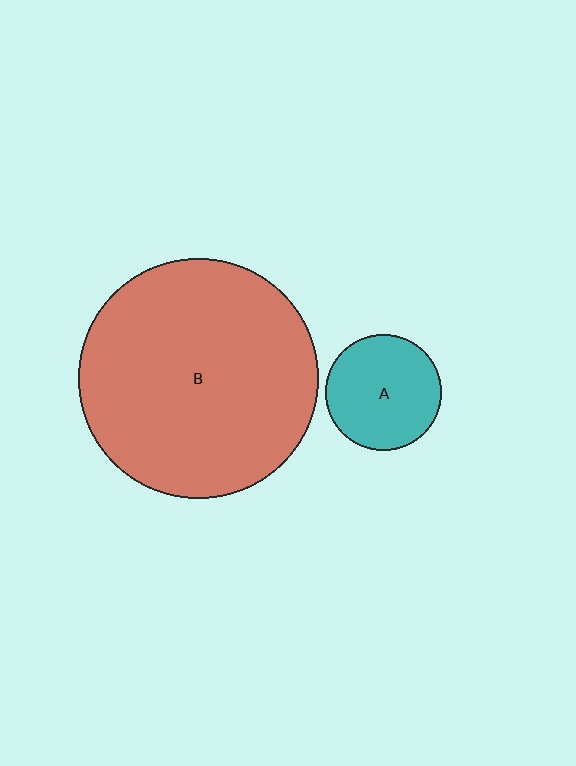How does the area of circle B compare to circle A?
Approximately 4.3 times.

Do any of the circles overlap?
No, none of the circles overlap.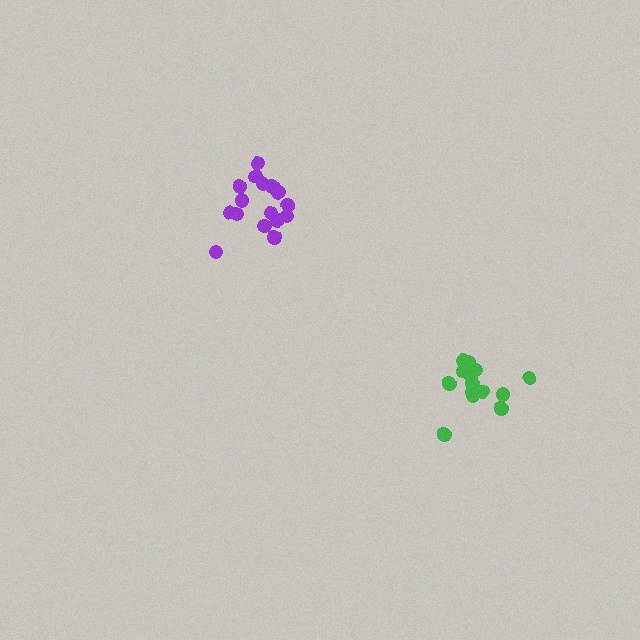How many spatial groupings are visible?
There are 2 spatial groupings.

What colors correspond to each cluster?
The clusters are colored: purple, green.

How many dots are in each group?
Group 1: 16 dots, Group 2: 14 dots (30 total).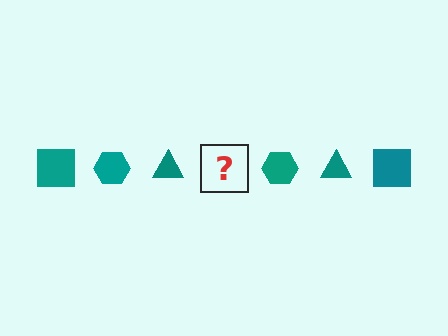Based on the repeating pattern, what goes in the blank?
The blank should be a teal square.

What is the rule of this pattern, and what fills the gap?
The rule is that the pattern cycles through square, hexagon, triangle shapes in teal. The gap should be filled with a teal square.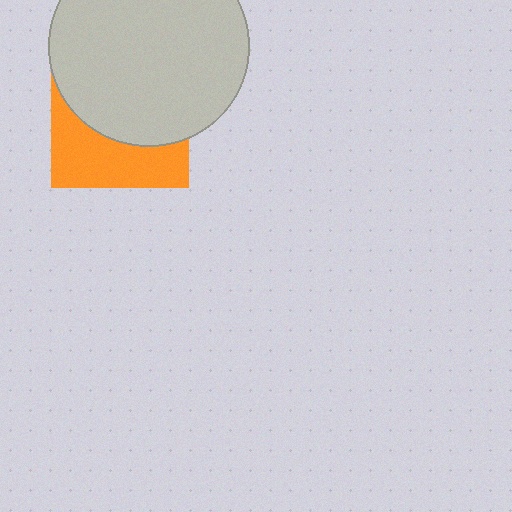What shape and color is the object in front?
The object in front is a light gray circle.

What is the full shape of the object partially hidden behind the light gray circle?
The partially hidden object is an orange square.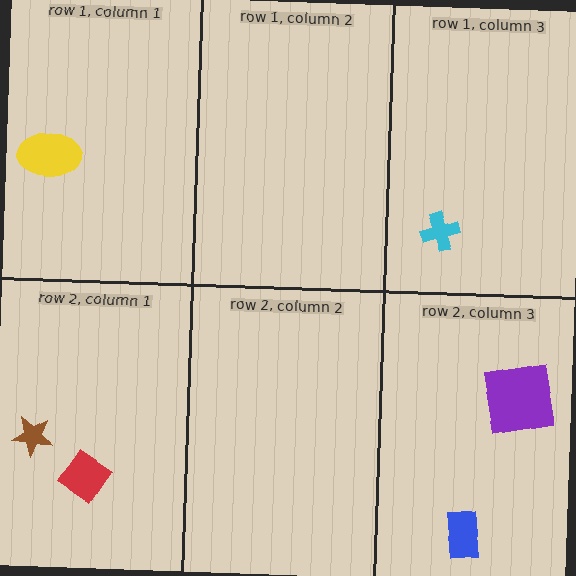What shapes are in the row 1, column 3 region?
The cyan cross.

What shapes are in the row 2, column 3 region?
The blue rectangle, the purple square.